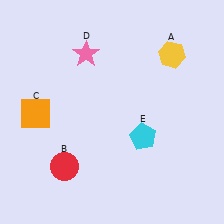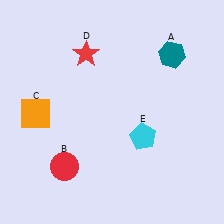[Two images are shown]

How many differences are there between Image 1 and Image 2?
There are 2 differences between the two images.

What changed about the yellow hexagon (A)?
In Image 1, A is yellow. In Image 2, it changed to teal.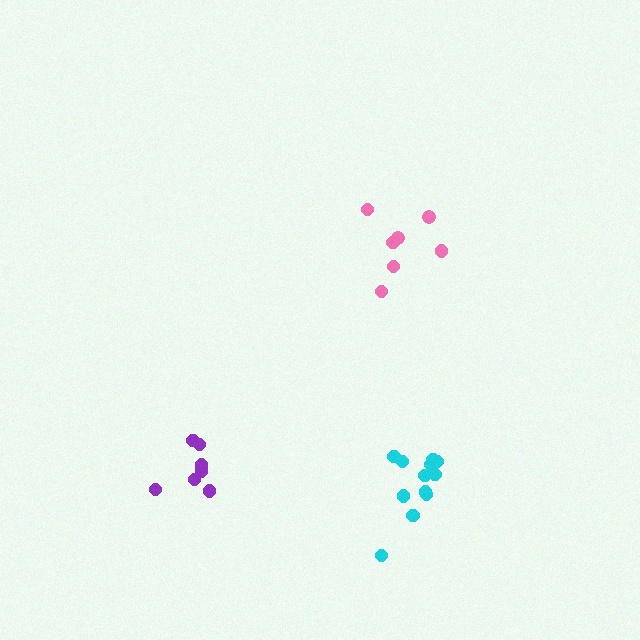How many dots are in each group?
Group 1: 7 dots, Group 2: 7 dots, Group 3: 12 dots (26 total).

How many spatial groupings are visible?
There are 3 spatial groupings.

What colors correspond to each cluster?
The clusters are colored: purple, pink, cyan.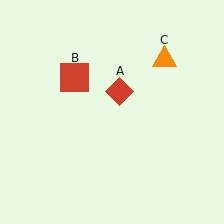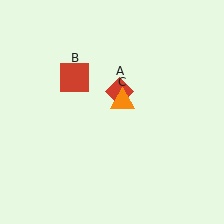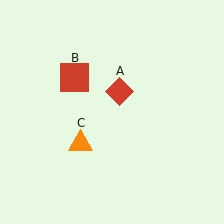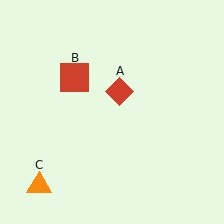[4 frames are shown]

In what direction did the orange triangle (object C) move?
The orange triangle (object C) moved down and to the left.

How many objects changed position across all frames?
1 object changed position: orange triangle (object C).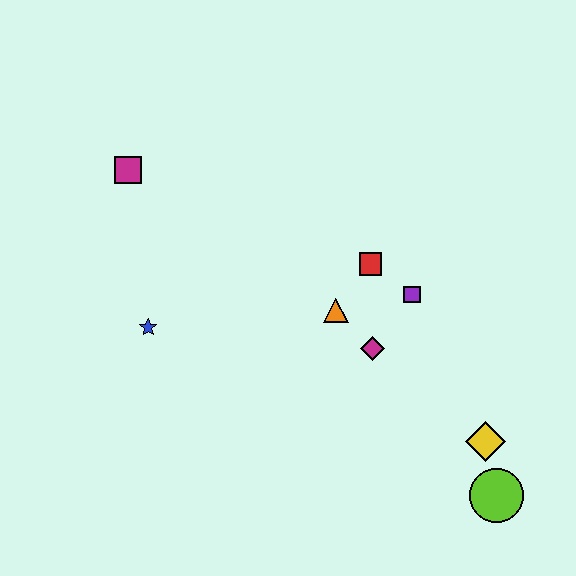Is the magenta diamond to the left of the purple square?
Yes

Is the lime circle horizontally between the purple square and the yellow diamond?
No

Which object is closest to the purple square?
The red square is closest to the purple square.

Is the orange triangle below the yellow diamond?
No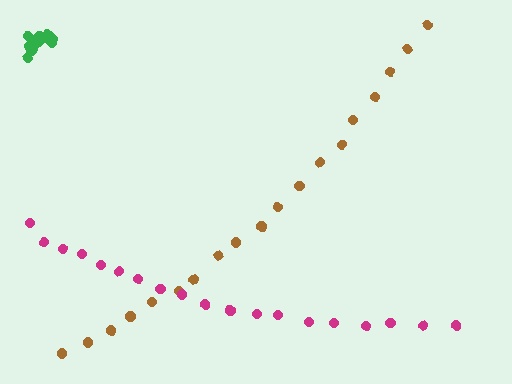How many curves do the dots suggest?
There are 3 distinct paths.